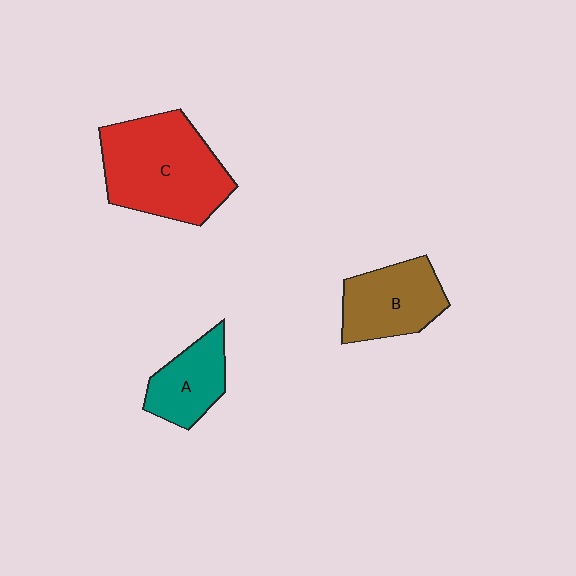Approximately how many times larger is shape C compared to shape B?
Approximately 1.6 times.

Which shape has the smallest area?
Shape A (teal).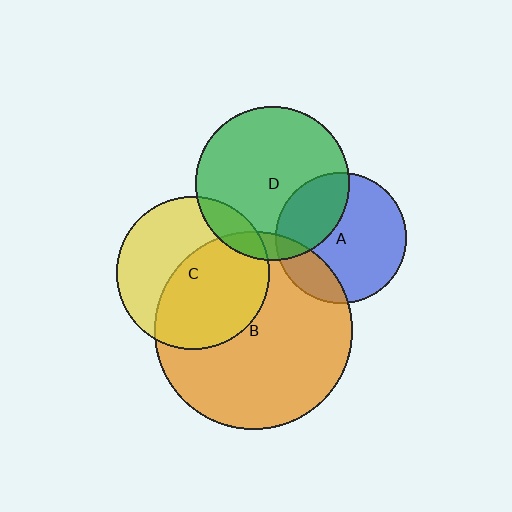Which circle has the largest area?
Circle B (orange).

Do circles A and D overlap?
Yes.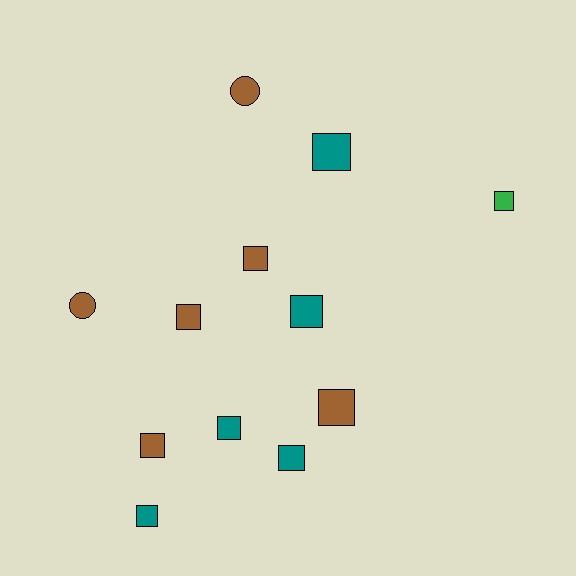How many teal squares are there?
There are 5 teal squares.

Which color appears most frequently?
Brown, with 6 objects.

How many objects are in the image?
There are 12 objects.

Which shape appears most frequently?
Square, with 10 objects.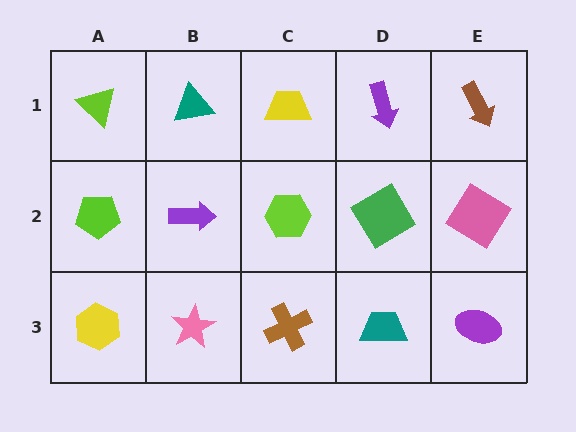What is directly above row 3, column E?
A pink diamond.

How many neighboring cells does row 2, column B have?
4.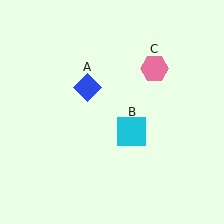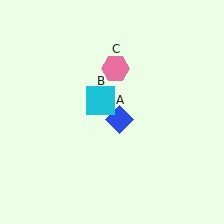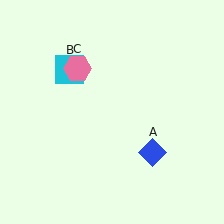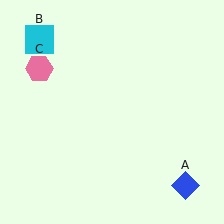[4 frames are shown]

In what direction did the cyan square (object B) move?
The cyan square (object B) moved up and to the left.